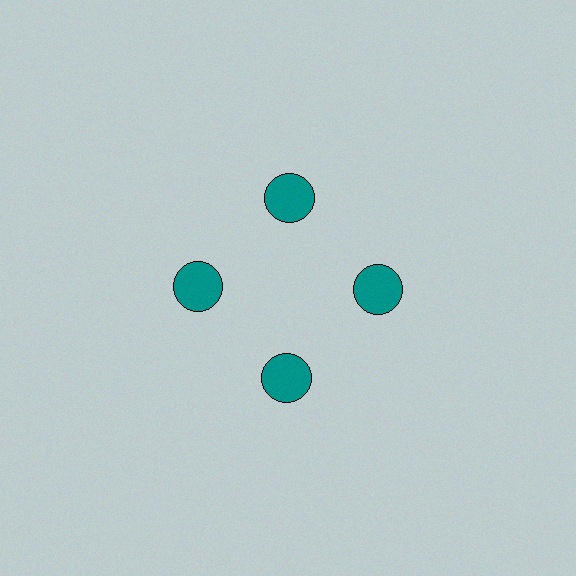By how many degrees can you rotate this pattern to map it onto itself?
The pattern maps onto itself every 90 degrees of rotation.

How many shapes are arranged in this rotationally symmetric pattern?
There are 4 shapes, arranged in 4 groups of 1.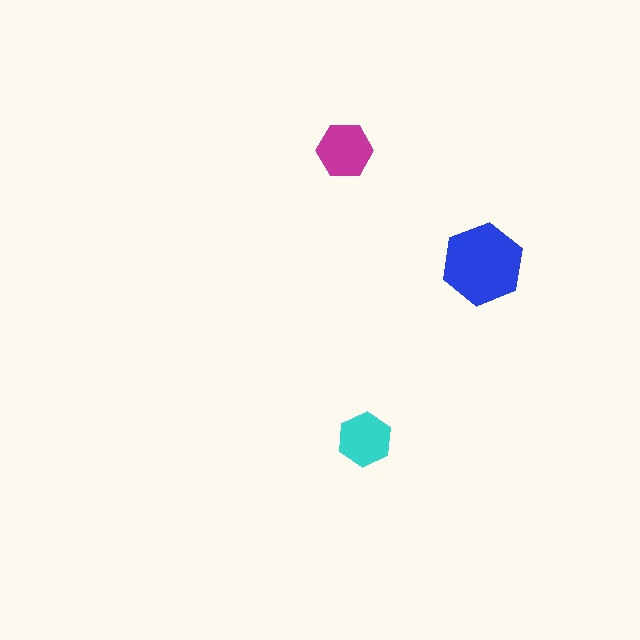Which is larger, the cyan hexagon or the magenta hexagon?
The magenta one.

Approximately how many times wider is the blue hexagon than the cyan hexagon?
About 1.5 times wider.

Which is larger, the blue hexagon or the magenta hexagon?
The blue one.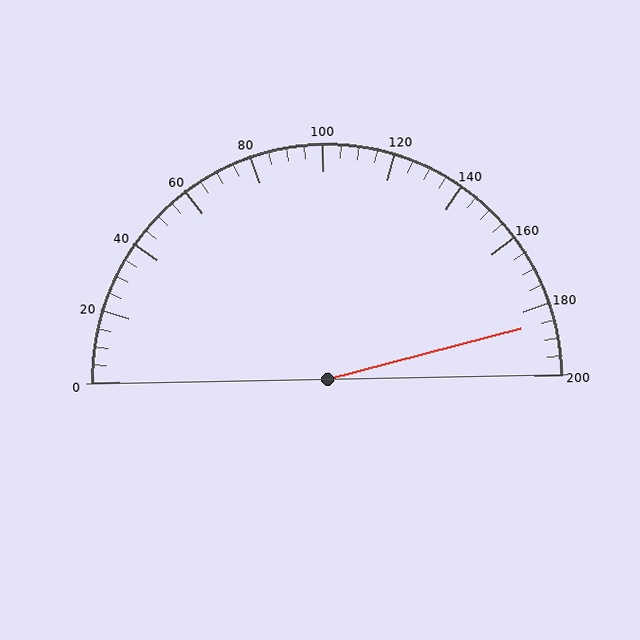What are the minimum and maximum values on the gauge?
The gauge ranges from 0 to 200.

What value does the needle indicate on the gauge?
The needle indicates approximately 185.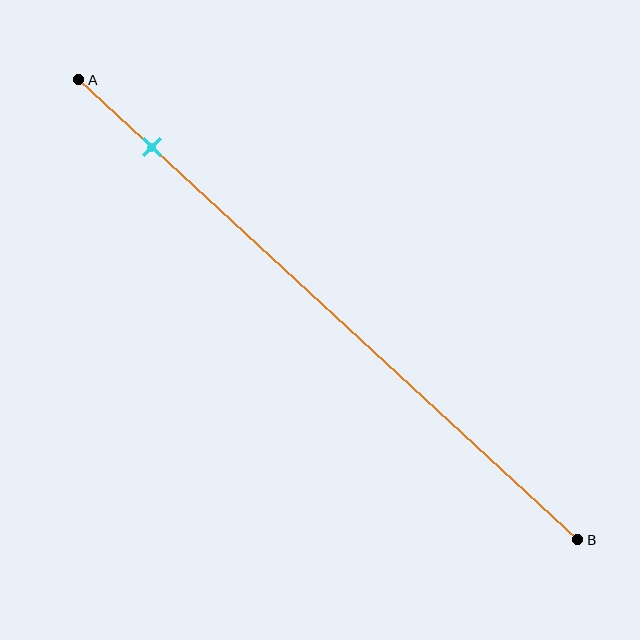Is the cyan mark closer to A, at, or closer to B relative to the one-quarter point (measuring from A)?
The cyan mark is closer to point A than the one-quarter point of segment AB.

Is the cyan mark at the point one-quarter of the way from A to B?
No, the mark is at about 15% from A, not at the 25% one-quarter point.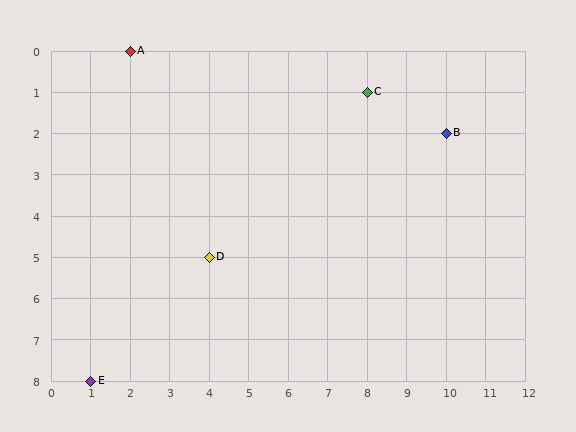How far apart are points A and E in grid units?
Points A and E are 1 column and 8 rows apart (about 8.1 grid units diagonally).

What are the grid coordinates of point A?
Point A is at grid coordinates (2, 0).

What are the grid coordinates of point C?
Point C is at grid coordinates (8, 1).